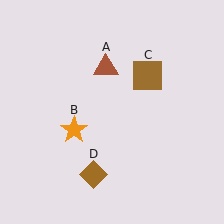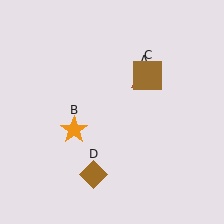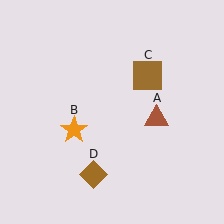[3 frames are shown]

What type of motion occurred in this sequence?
The brown triangle (object A) rotated clockwise around the center of the scene.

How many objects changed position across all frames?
1 object changed position: brown triangle (object A).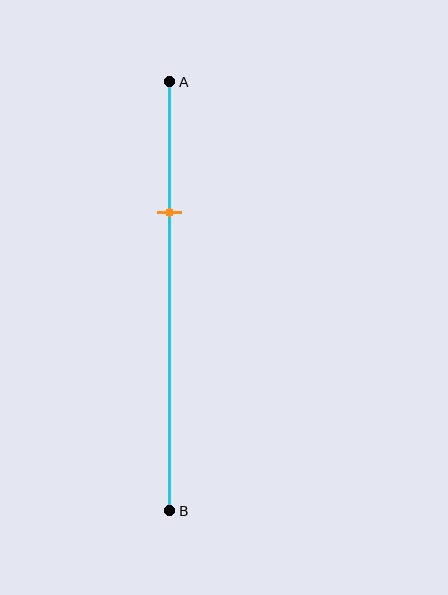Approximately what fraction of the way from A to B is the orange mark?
The orange mark is approximately 30% of the way from A to B.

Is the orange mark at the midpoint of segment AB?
No, the mark is at about 30% from A, not at the 50% midpoint.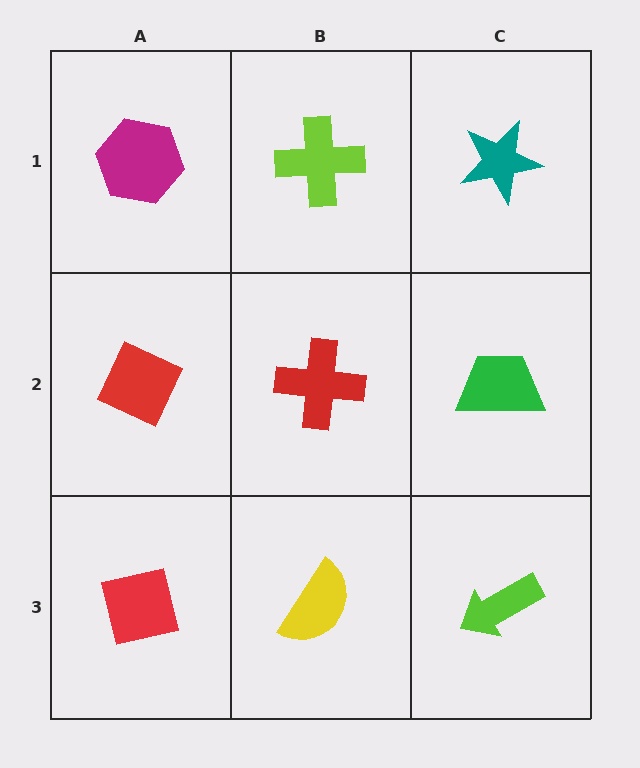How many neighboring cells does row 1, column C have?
2.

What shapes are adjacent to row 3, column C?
A green trapezoid (row 2, column C), a yellow semicircle (row 3, column B).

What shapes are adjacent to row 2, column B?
A lime cross (row 1, column B), a yellow semicircle (row 3, column B), a red diamond (row 2, column A), a green trapezoid (row 2, column C).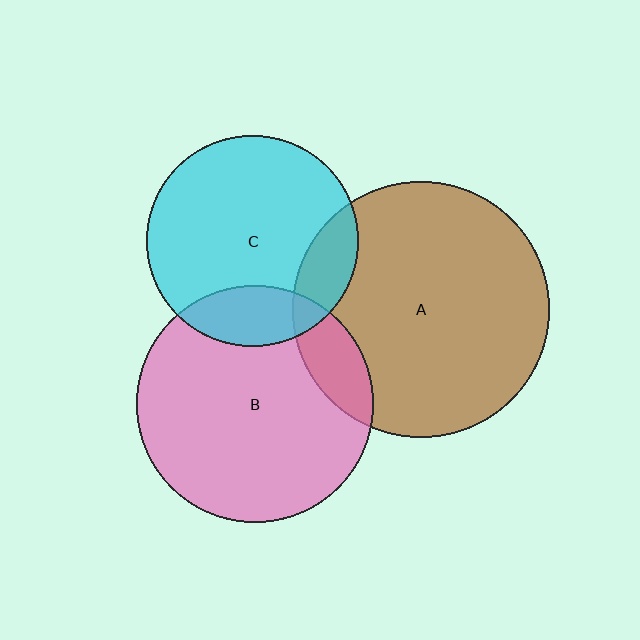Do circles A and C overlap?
Yes.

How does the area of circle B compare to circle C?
Approximately 1.3 times.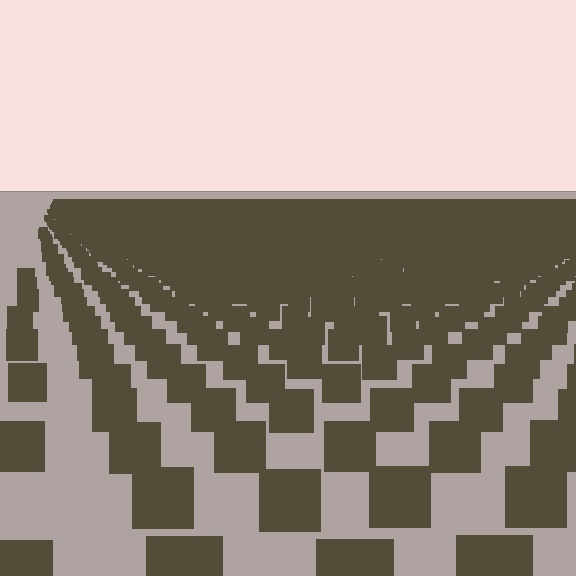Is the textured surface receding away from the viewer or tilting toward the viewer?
The surface is receding away from the viewer. Texture elements get smaller and denser toward the top.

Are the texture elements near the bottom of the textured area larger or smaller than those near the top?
Larger. Near the bottom, elements are closer to the viewer and appear at a bigger on-screen size.